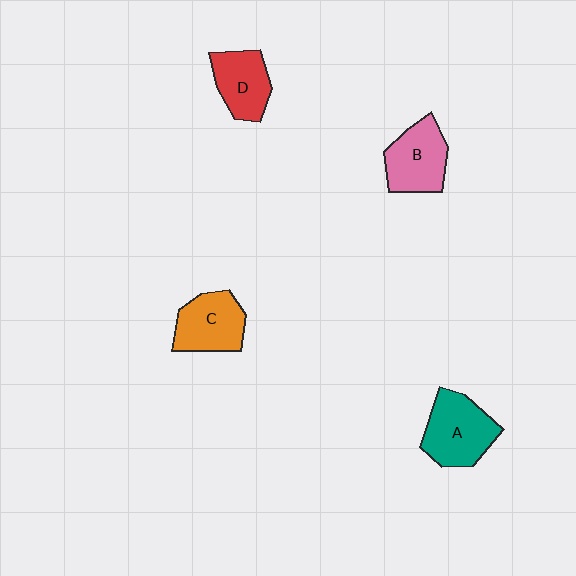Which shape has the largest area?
Shape A (teal).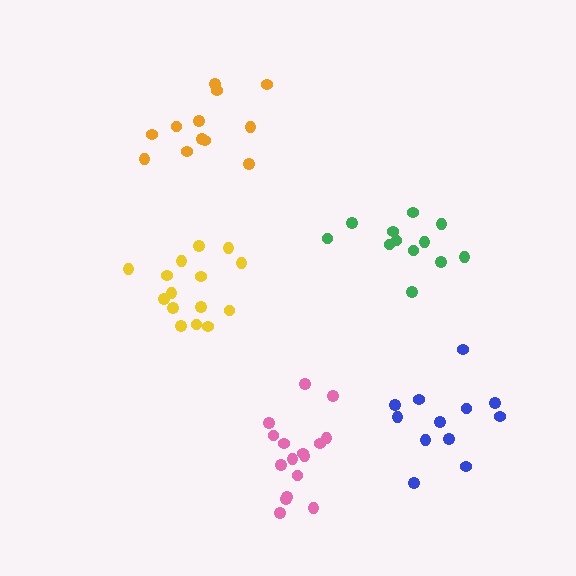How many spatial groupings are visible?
There are 5 spatial groupings.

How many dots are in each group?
Group 1: 15 dots, Group 2: 12 dots, Group 3: 16 dots, Group 4: 12 dots, Group 5: 12 dots (67 total).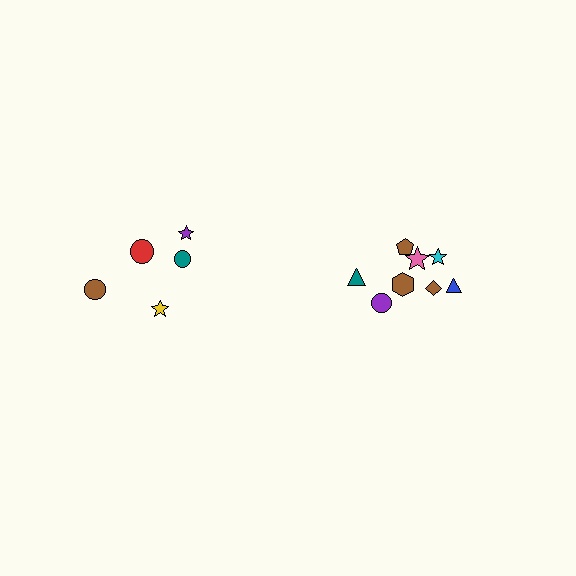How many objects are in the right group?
There are 8 objects.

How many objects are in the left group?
There are 5 objects.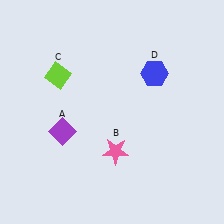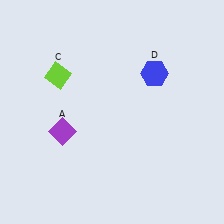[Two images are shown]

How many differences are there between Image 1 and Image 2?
There is 1 difference between the two images.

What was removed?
The pink star (B) was removed in Image 2.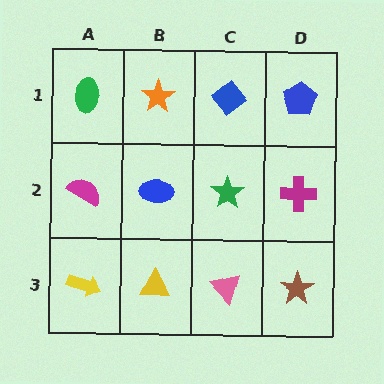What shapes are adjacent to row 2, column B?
An orange star (row 1, column B), a yellow triangle (row 3, column B), a magenta semicircle (row 2, column A), a green star (row 2, column C).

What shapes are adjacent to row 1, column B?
A blue ellipse (row 2, column B), a green ellipse (row 1, column A), a blue diamond (row 1, column C).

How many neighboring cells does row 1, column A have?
2.